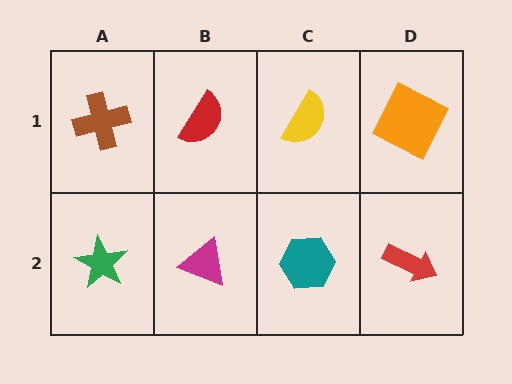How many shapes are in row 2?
4 shapes.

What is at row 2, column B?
A magenta triangle.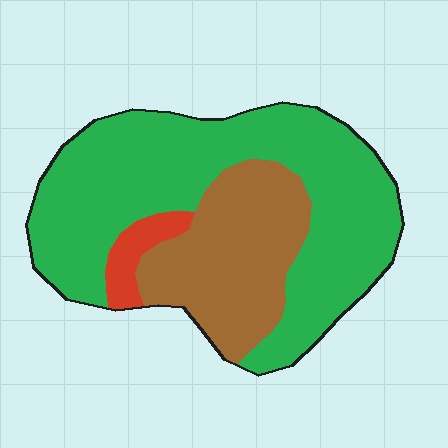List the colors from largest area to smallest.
From largest to smallest: green, brown, red.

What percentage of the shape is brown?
Brown takes up between a sixth and a third of the shape.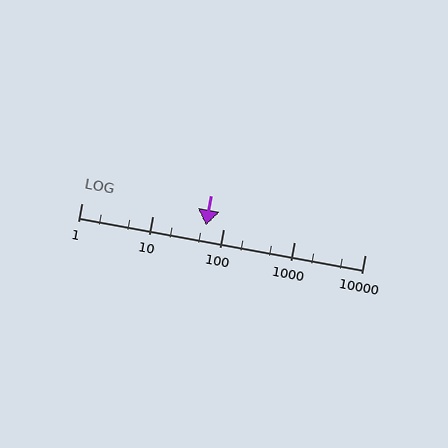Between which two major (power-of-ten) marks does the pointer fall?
The pointer is between 10 and 100.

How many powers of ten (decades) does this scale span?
The scale spans 4 decades, from 1 to 10000.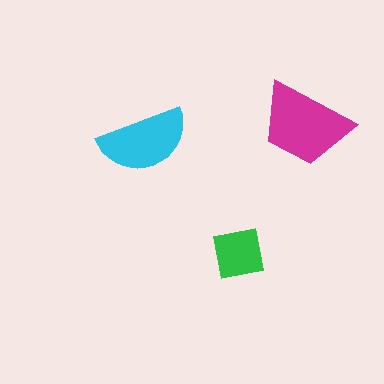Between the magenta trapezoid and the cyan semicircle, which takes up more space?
The magenta trapezoid.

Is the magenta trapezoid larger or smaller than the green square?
Larger.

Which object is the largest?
The magenta trapezoid.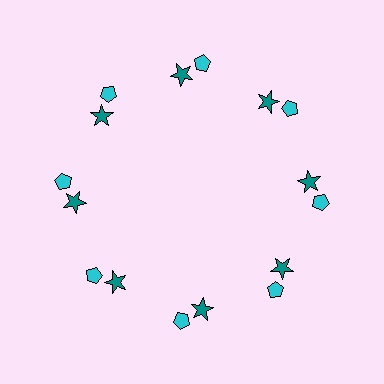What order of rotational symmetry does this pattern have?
This pattern has 8-fold rotational symmetry.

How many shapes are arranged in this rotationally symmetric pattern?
There are 16 shapes, arranged in 8 groups of 2.